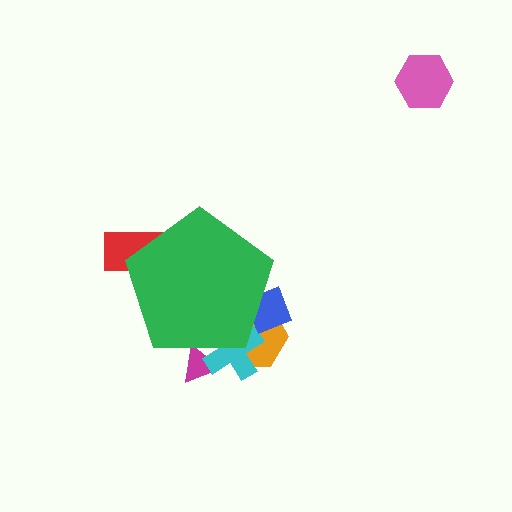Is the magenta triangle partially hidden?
Yes, the magenta triangle is partially hidden behind the green pentagon.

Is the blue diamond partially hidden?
Yes, the blue diamond is partially hidden behind the green pentagon.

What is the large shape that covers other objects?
A green pentagon.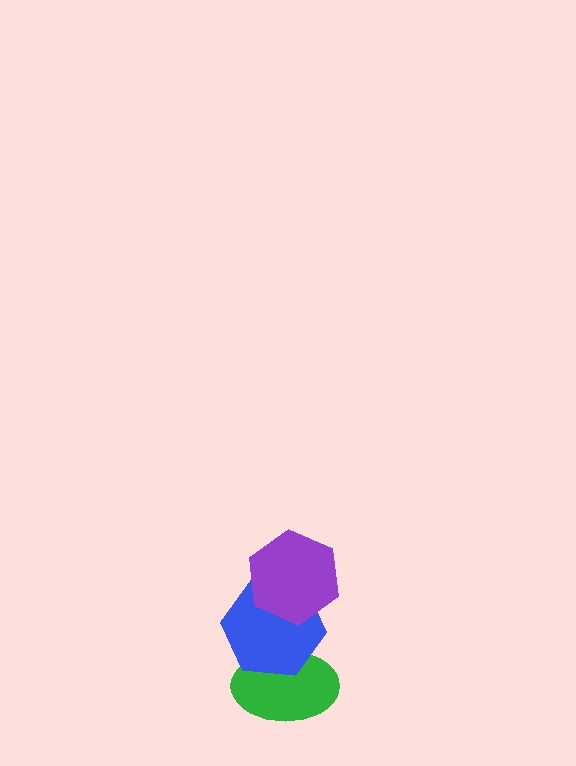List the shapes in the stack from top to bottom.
From top to bottom: the purple hexagon, the blue hexagon, the green ellipse.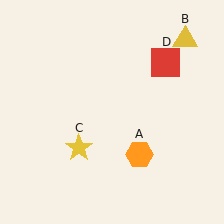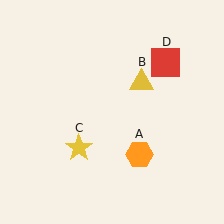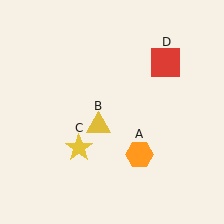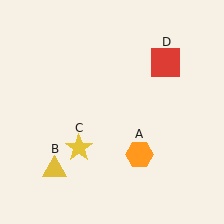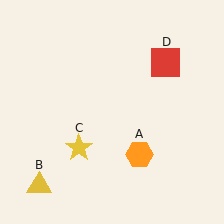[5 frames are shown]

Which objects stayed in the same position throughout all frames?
Orange hexagon (object A) and yellow star (object C) and red square (object D) remained stationary.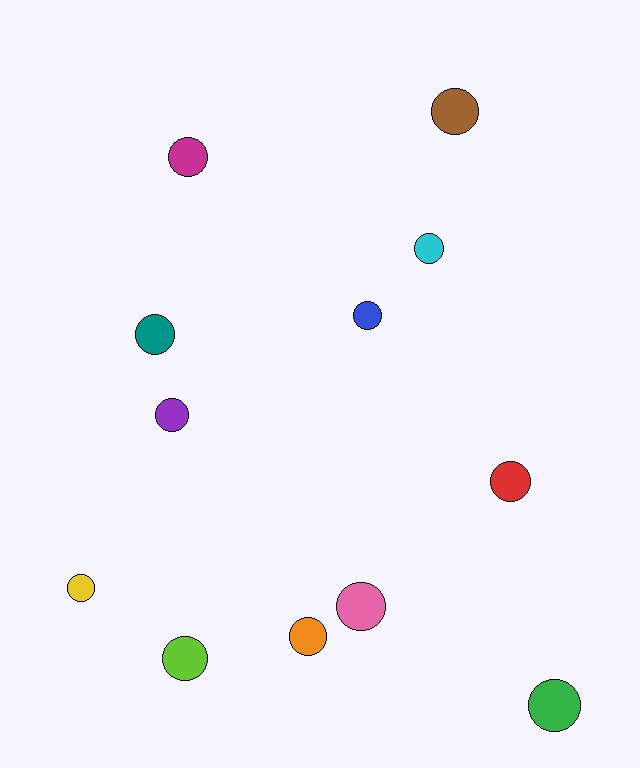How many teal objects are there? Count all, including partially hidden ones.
There is 1 teal object.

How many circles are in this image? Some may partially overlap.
There are 12 circles.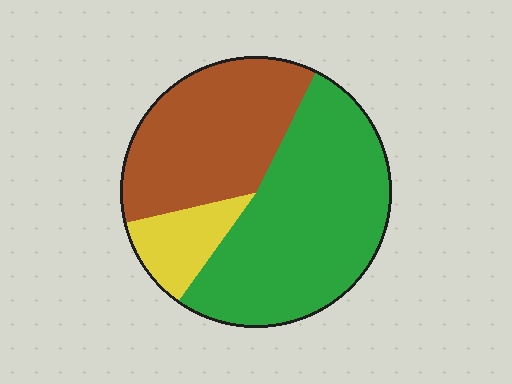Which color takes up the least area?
Yellow, at roughly 10%.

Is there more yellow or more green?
Green.